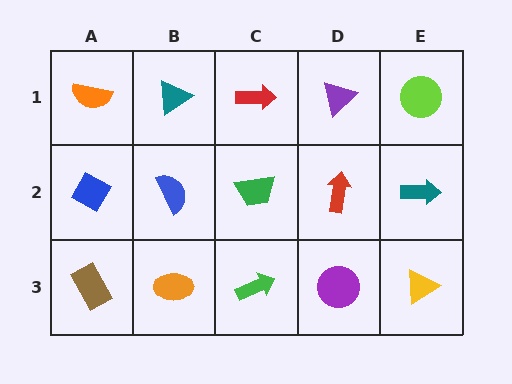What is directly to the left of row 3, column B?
A brown rectangle.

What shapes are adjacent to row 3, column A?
A blue diamond (row 2, column A), an orange ellipse (row 3, column B).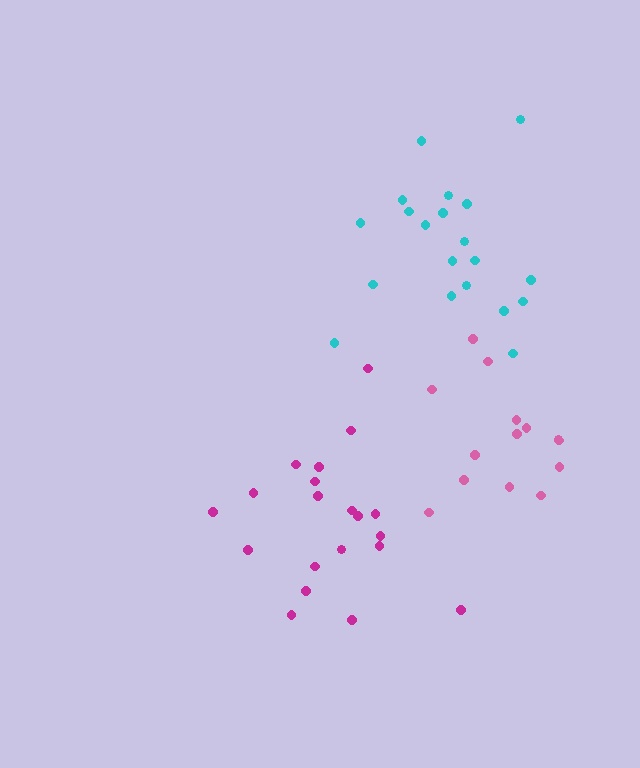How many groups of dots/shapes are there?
There are 3 groups.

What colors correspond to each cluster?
The clusters are colored: pink, cyan, magenta.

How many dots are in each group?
Group 1: 14 dots, Group 2: 20 dots, Group 3: 20 dots (54 total).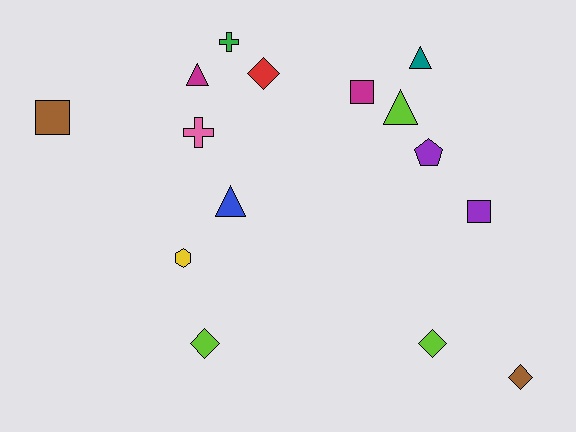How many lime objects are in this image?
There are 3 lime objects.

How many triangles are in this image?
There are 4 triangles.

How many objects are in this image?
There are 15 objects.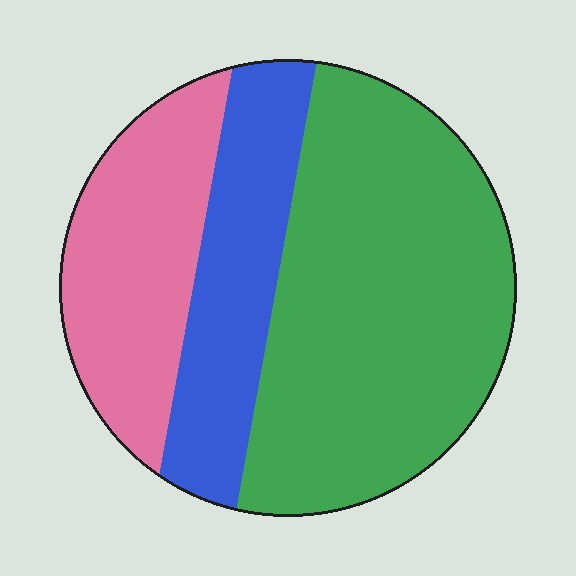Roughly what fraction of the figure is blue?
Blue takes up about one fifth (1/5) of the figure.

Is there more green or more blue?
Green.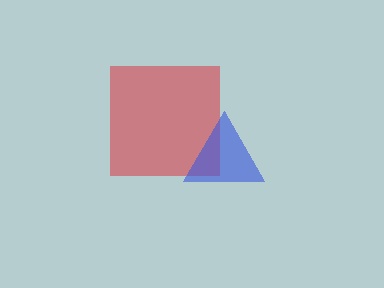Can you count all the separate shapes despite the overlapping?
Yes, there are 2 separate shapes.